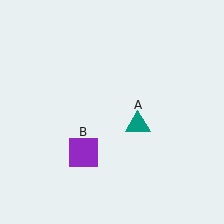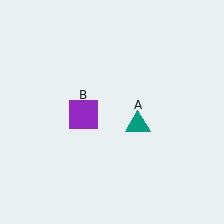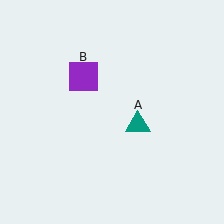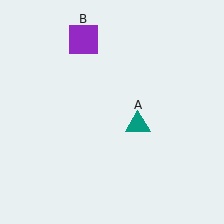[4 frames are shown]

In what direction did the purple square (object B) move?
The purple square (object B) moved up.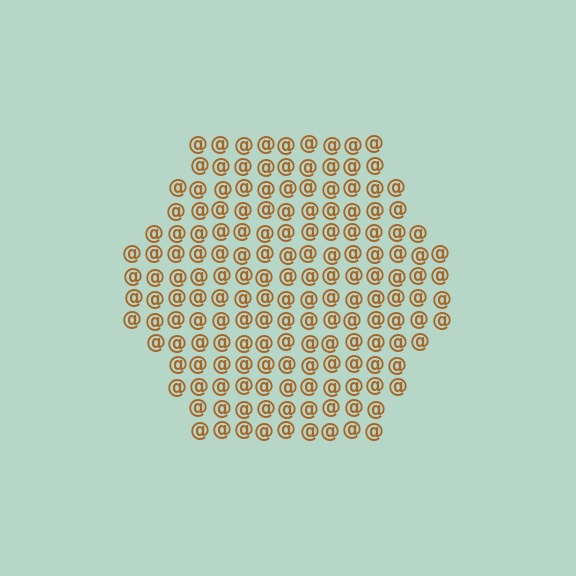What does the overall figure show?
The overall figure shows a hexagon.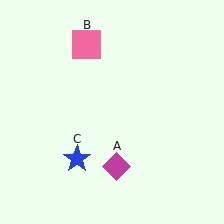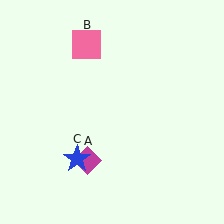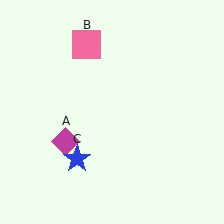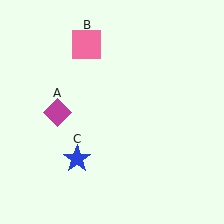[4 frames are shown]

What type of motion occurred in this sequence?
The magenta diamond (object A) rotated clockwise around the center of the scene.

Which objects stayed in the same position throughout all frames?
Pink square (object B) and blue star (object C) remained stationary.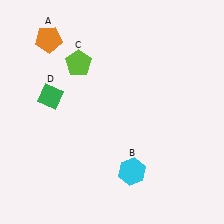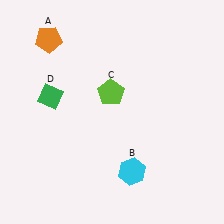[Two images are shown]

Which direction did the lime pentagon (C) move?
The lime pentagon (C) moved right.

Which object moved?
The lime pentagon (C) moved right.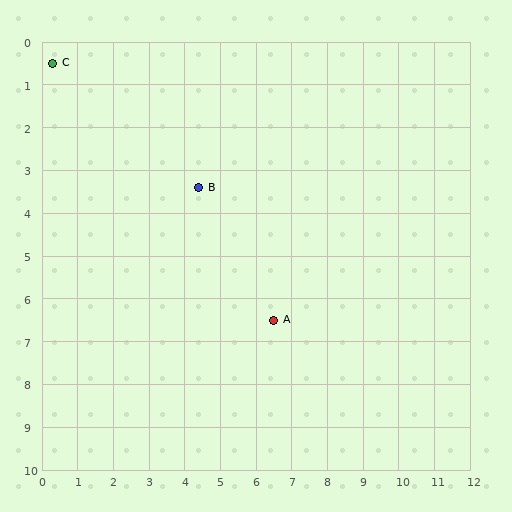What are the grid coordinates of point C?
Point C is at approximately (0.3, 0.5).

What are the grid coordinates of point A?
Point A is at approximately (6.5, 6.5).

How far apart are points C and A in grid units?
Points C and A are about 8.6 grid units apart.